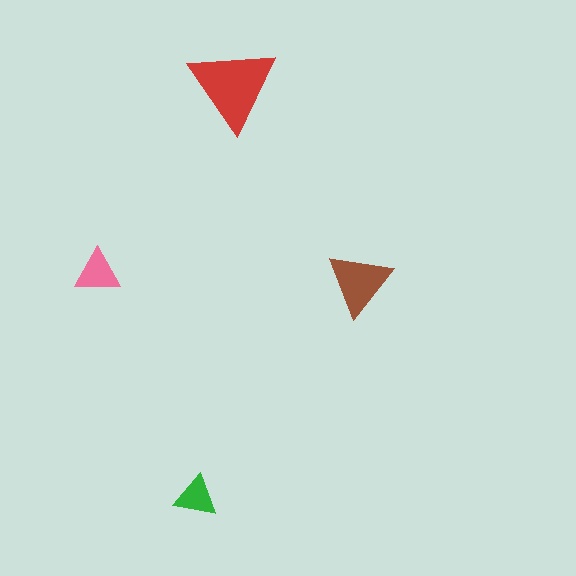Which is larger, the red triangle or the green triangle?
The red one.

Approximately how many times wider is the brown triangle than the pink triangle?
About 1.5 times wider.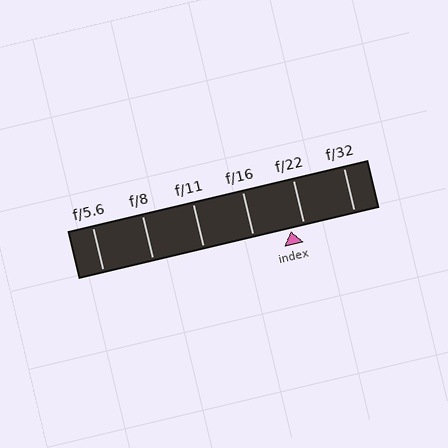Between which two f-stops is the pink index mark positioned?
The index mark is between f/16 and f/22.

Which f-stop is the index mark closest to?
The index mark is closest to f/22.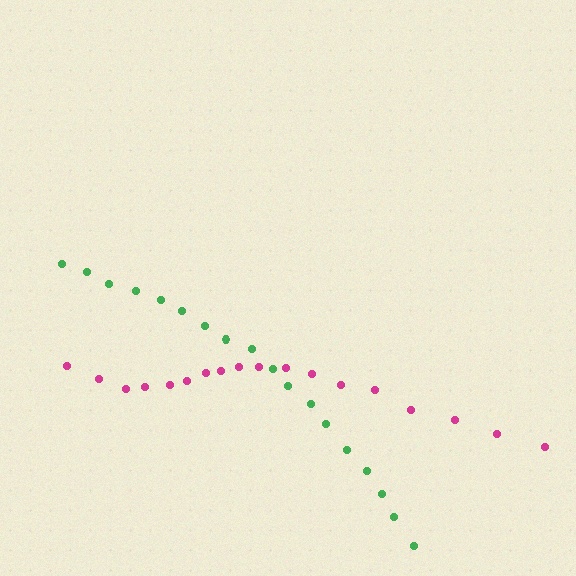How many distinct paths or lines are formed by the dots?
There are 2 distinct paths.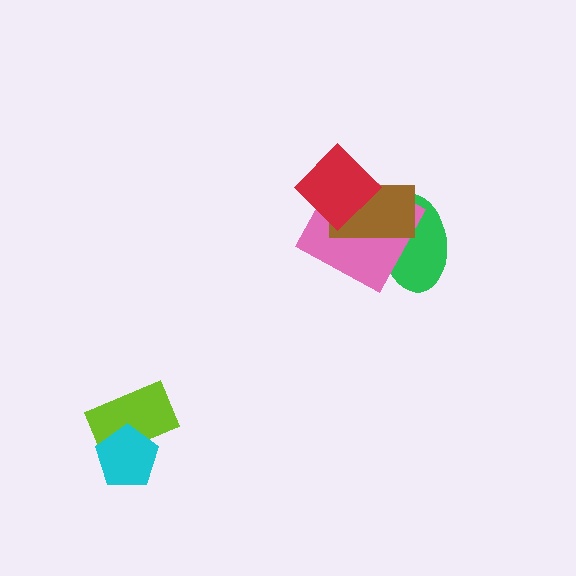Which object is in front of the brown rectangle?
The red diamond is in front of the brown rectangle.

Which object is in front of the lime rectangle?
The cyan pentagon is in front of the lime rectangle.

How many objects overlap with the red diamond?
2 objects overlap with the red diamond.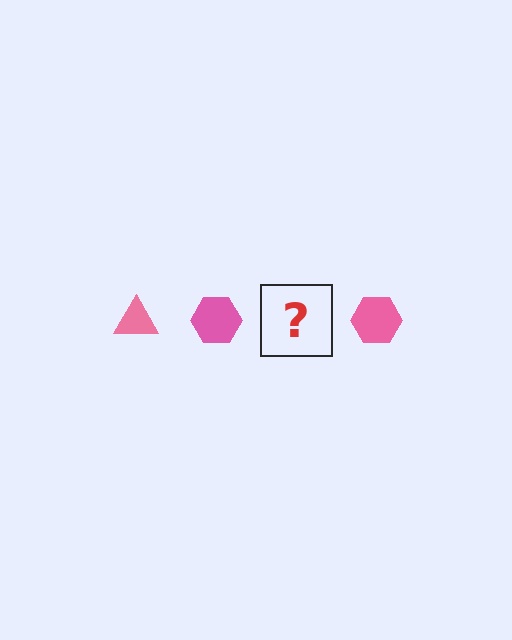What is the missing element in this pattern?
The missing element is a pink triangle.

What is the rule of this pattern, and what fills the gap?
The rule is that the pattern cycles through triangle, hexagon shapes in pink. The gap should be filled with a pink triangle.